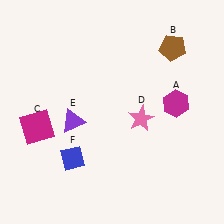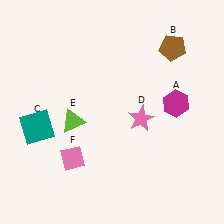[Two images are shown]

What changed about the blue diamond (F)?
In Image 1, F is blue. In Image 2, it changed to pink.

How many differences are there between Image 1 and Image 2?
There are 3 differences between the two images.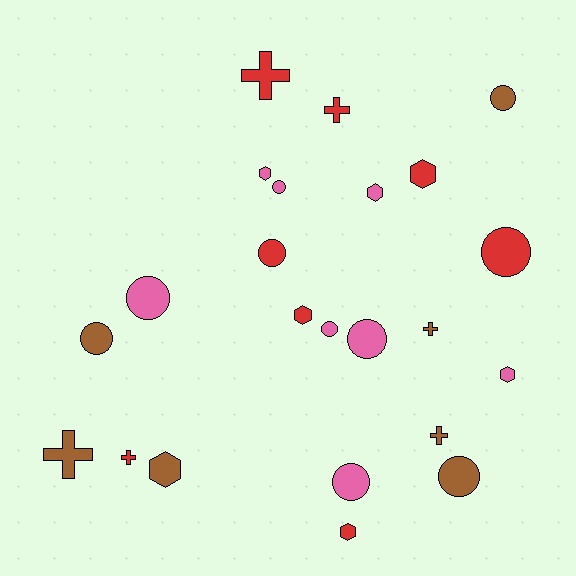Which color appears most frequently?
Red, with 8 objects.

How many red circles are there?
There are 2 red circles.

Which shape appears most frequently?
Circle, with 10 objects.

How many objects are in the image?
There are 23 objects.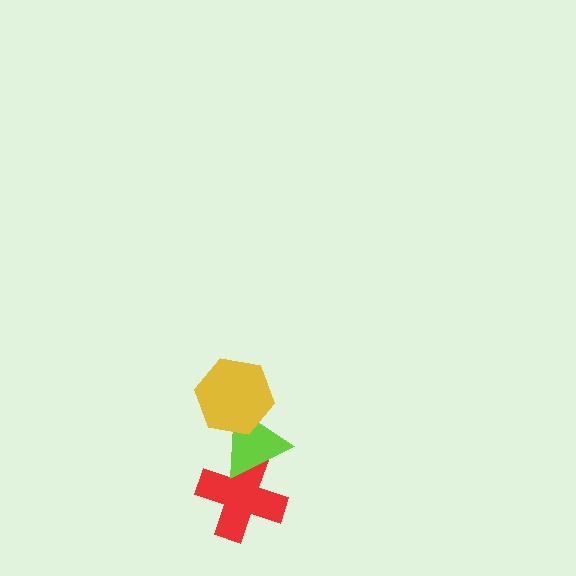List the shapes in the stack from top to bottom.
From top to bottom: the yellow hexagon, the lime triangle, the red cross.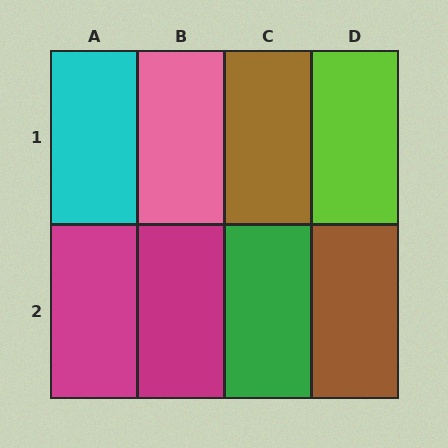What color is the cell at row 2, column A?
Magenta.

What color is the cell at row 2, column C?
Green.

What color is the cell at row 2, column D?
Brown.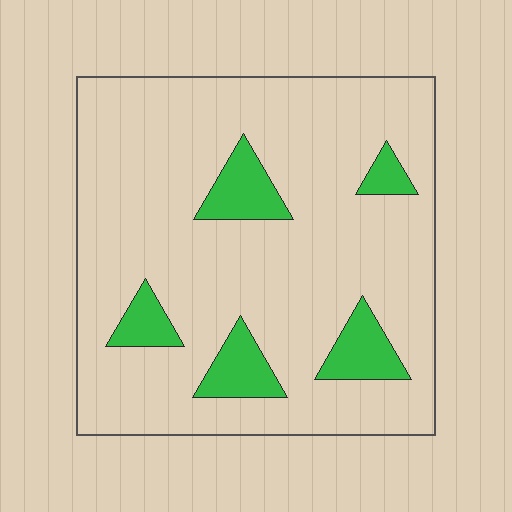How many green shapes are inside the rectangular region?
5.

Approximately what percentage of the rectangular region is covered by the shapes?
Approximately 15%.